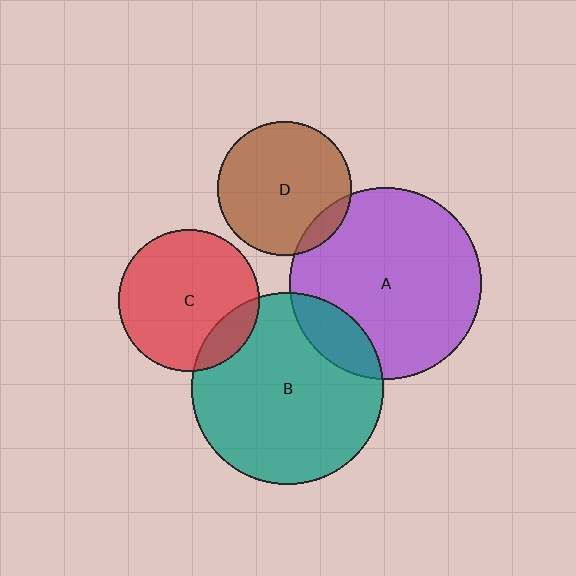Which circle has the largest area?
Circle B (teal).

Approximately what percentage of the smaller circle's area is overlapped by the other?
Approximately 15%.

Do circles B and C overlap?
Yes.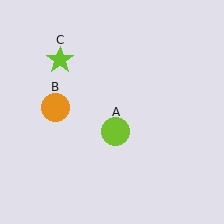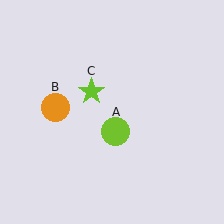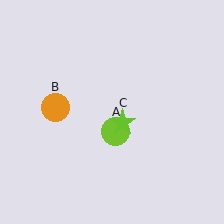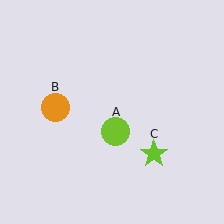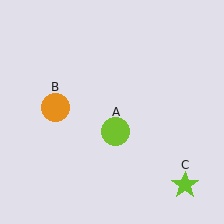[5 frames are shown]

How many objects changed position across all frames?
1 object changed position: lime star (object C).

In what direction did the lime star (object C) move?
The lime star (object C) moved down and to the right.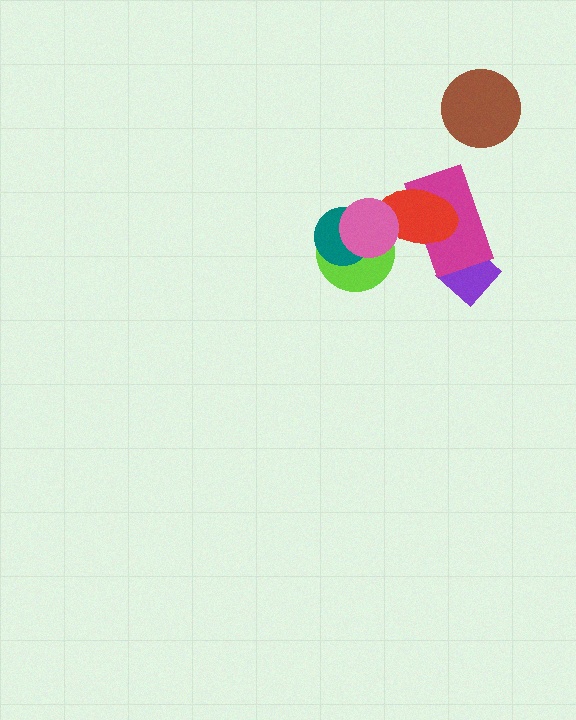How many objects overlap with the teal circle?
2 objects overlap with the teal circle.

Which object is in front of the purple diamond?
The magenta rectangle is in front of the purple diamond.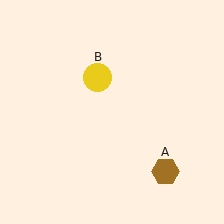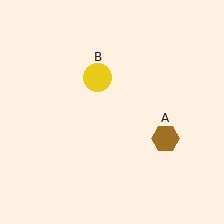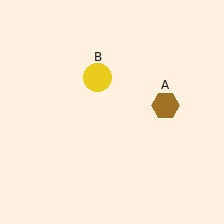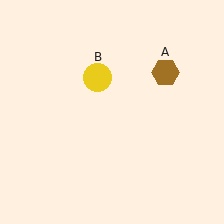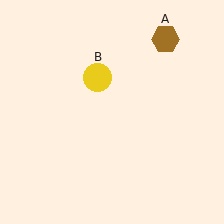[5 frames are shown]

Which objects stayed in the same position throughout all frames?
Yellow circle (object B) remained stationary.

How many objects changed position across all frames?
1 object changed position: brown hexagon (object A).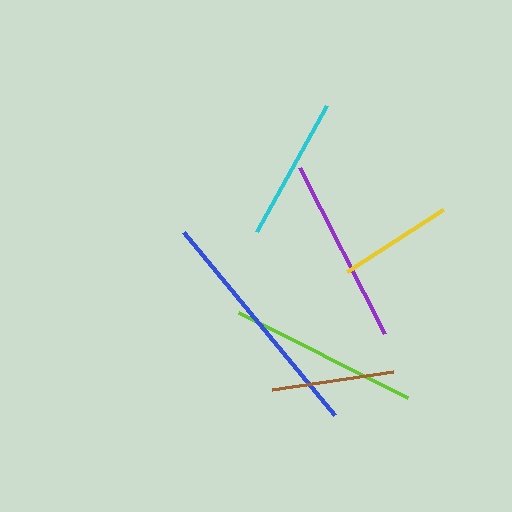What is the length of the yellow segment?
The yellow segment is approximately 114 pixels long.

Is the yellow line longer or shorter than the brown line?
The brown line is longer than the yellow line.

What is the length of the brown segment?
The brown segment is approximately 122 pixels long.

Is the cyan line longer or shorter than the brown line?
The cyan line is longer than the brown line.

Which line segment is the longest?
The blue line is the longest at approximately 238 pixels.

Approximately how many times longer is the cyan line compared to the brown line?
The cyan line is approximately 1.2 times the length of the brown line.